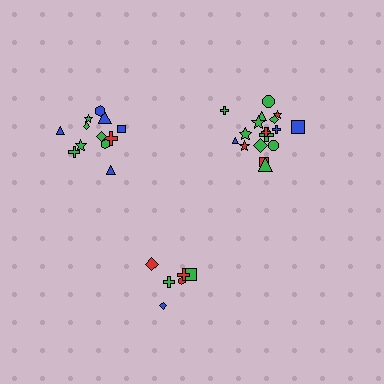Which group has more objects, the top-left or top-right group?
The top-right group.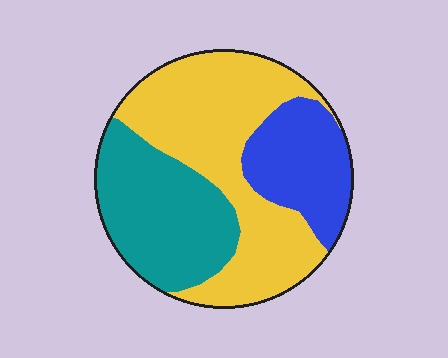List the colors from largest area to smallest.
From largest to smallest: yellow, teal, blue.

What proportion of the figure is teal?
Teal takes up between a sixth and a third of the figure.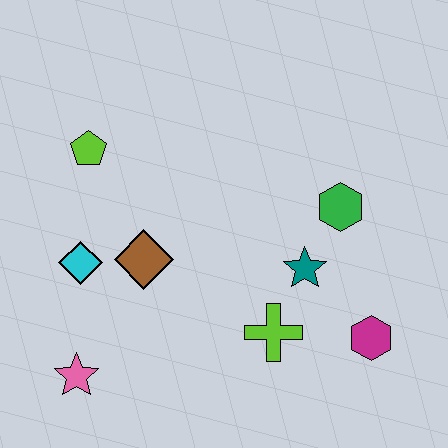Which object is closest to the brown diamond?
The cyan diamond is closest to the brown diamond.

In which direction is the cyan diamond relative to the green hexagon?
The cyan diamond is to the left of the green hexagon.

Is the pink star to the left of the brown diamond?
Yes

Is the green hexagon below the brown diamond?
No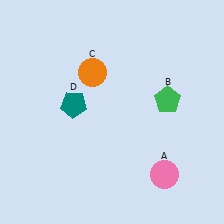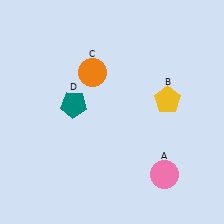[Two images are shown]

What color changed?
The pentagon (B) changed from green in Image 1 to yellow in Image 2.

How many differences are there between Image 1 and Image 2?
There is 1 difference between the two images.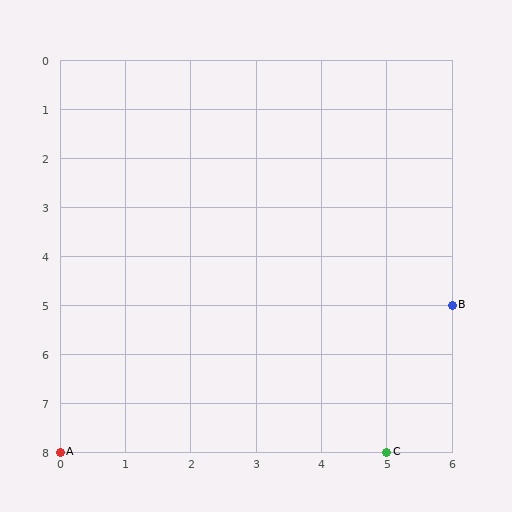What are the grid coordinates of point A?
Point A is at grid coordinates (0, 8).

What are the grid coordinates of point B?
Point B is at grid coordinates (6, 5).